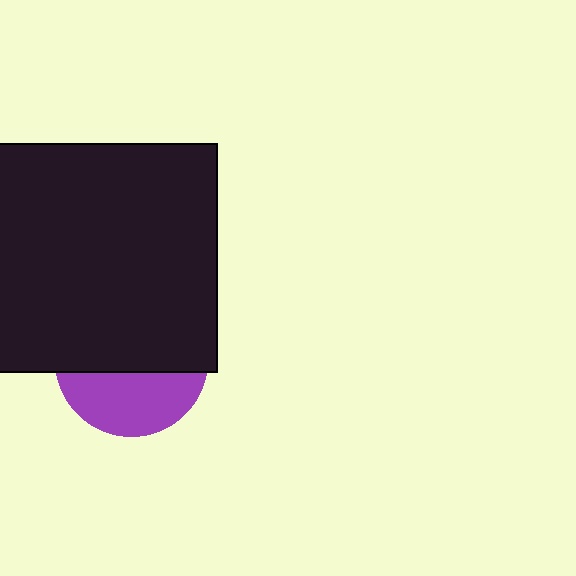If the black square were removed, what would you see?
You would see the complete purple circle.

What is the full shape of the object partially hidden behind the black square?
The partially hidden object is a purple circle.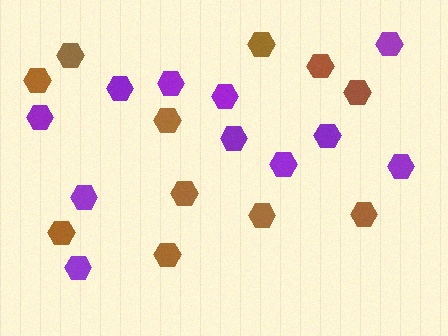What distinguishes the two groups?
There are 2 groups: one group of brown hexagons (11) and one group of purple hexagons (11).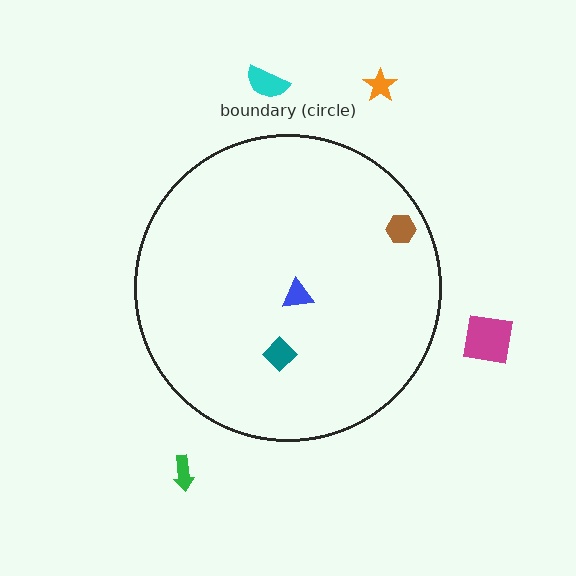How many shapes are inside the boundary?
3 inside, 4 outside.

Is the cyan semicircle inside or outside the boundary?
Outside.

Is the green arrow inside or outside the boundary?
Outside.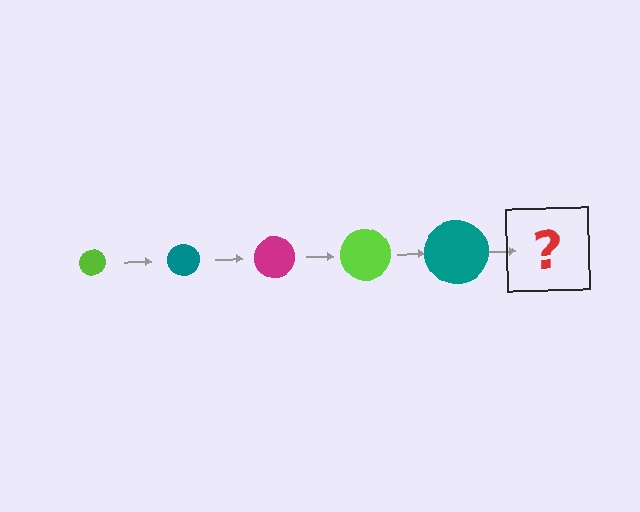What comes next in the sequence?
The next element should be a magenta circle, larger than the previous one.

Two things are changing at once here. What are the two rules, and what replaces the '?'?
The two rules are that the circle grows larger each step and the color cycles through lime, teal, and magenta. The '?' should be a magenta circle, larger than the previous one.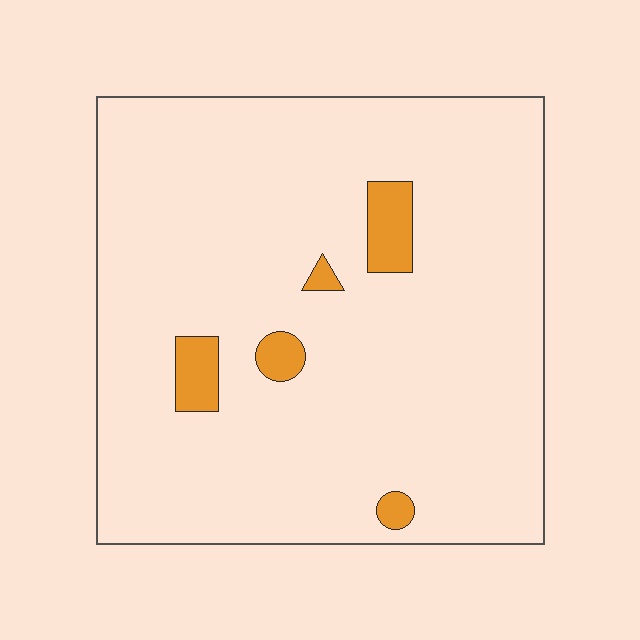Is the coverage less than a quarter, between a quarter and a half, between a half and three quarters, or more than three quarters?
Less than a quarter.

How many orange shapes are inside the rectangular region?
5.